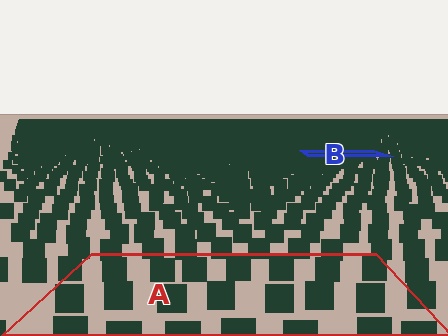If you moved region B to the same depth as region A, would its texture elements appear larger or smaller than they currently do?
They would appear larger. At a closer depth, the same texture elements are projected at a bigger on-screen size.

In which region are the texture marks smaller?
The texture marks are smaller in region B, because it is farther away.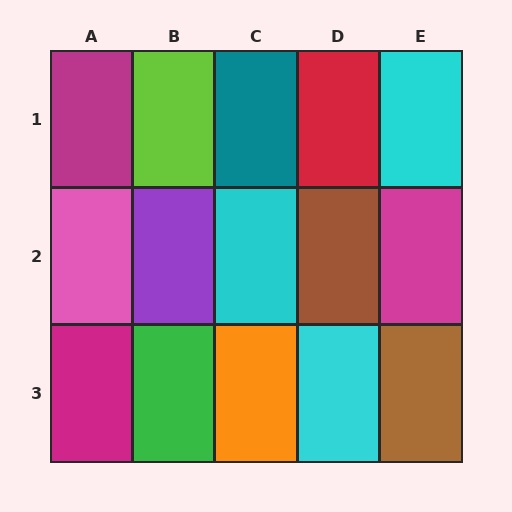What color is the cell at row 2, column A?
Pink.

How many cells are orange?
1 cell is orange.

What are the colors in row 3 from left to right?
Magenta, green, orange, cyan, brown.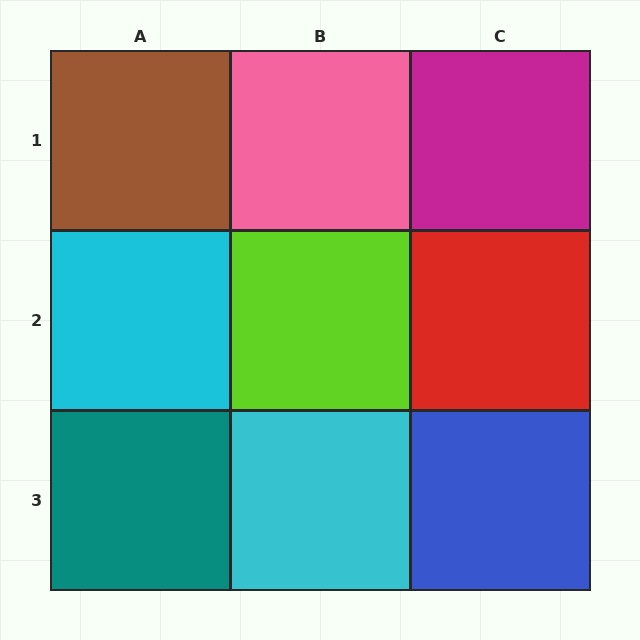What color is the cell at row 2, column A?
Cyan.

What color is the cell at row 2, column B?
Lime.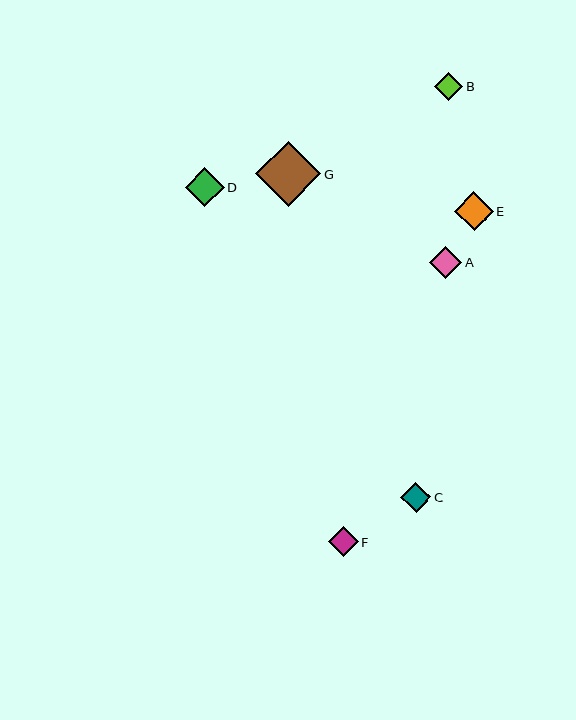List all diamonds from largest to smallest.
From largest to smallest: G, D, E, A, C, F, B.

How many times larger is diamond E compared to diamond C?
Diamond E is approximately 1.3 times the size of diamond C.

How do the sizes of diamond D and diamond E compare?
Diamond D and diamond E are approximately the same size.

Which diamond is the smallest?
Diamond B is the smallest with a size of approximately 28 pixels.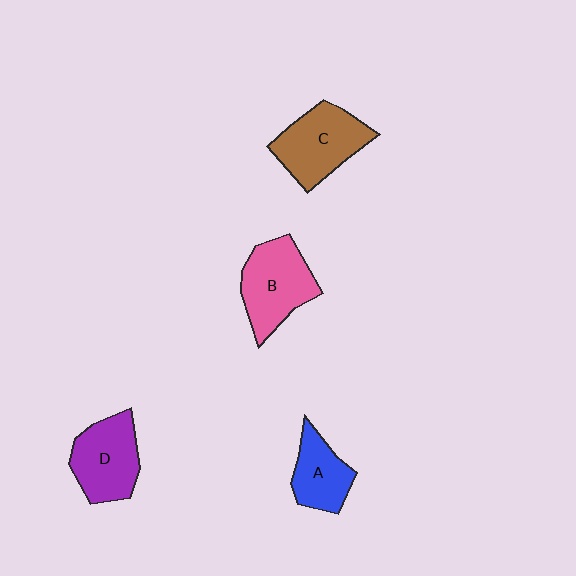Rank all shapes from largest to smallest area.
From largest to smallest: B (pink), C (brown), D (purple), A (blue).